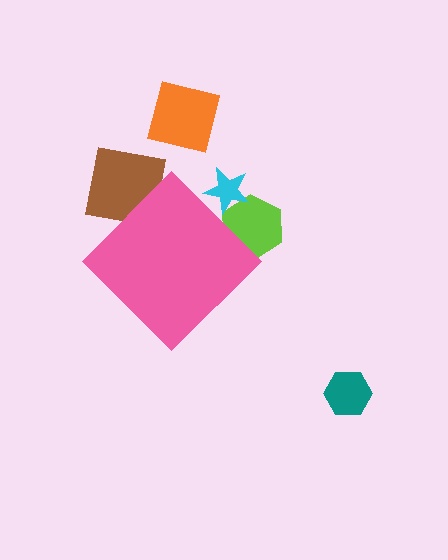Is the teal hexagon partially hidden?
No, the teal hexagon is fully visible.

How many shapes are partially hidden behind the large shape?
3 shapes are partially hidden.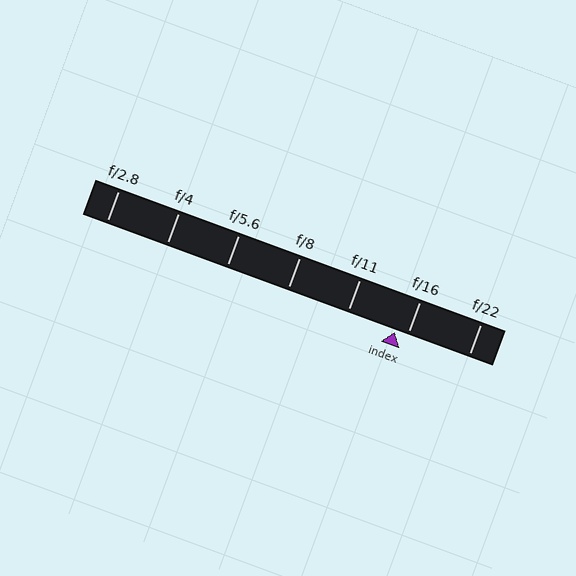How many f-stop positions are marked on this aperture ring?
There are 7 f-stop positions marked.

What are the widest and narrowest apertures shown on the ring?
The widest aperture shown is f/2.8 and the narrowest is f/22.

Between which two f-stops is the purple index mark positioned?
The index mark is between f/11 and f/16.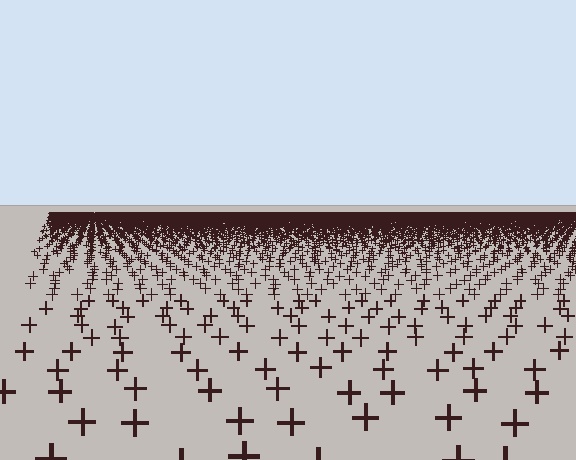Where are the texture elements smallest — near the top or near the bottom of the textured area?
Near the top.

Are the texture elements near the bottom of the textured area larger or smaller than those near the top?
Larger. Near the bottom, elements are closer to the viewer and appear at a bigger on-screen size.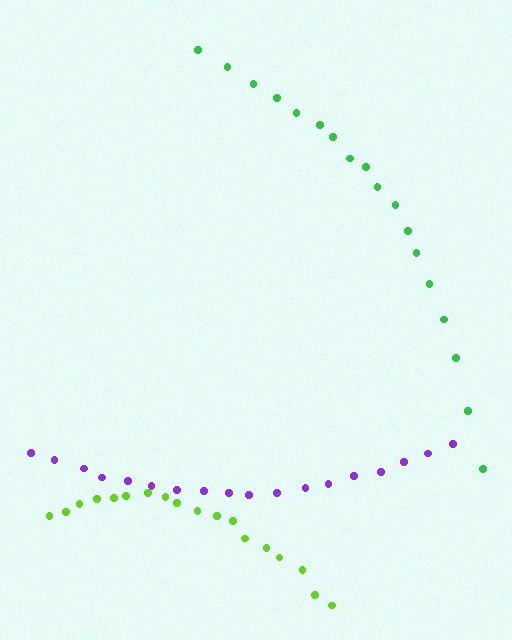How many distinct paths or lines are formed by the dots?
There are 3 distinct paths.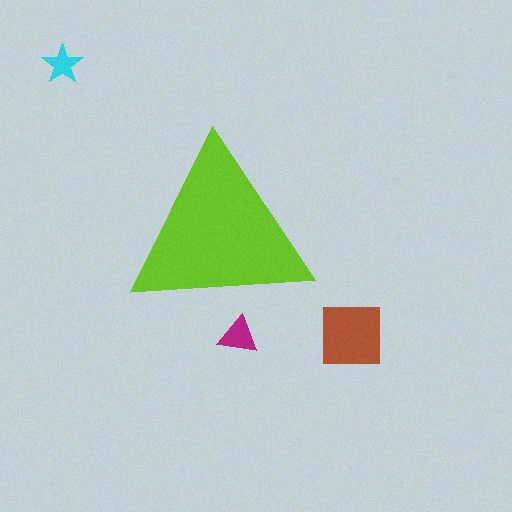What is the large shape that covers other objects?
A lime triangle.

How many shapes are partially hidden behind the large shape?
1 shape is partially hidden.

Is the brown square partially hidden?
No, the brown square is fully visible.